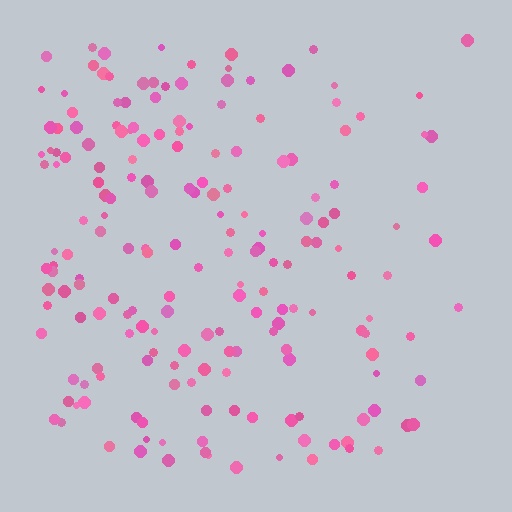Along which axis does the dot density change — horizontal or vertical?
Horizontal.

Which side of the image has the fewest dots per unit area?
The right.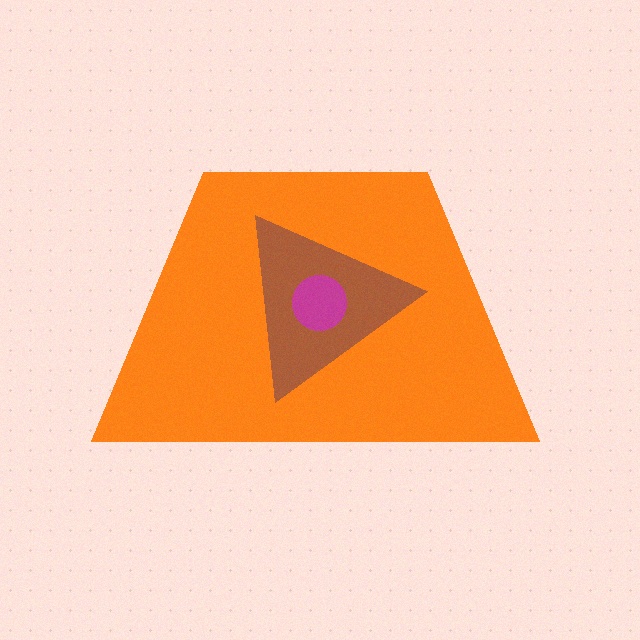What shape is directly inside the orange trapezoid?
The brown triangle.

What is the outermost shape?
The orange trapezoid.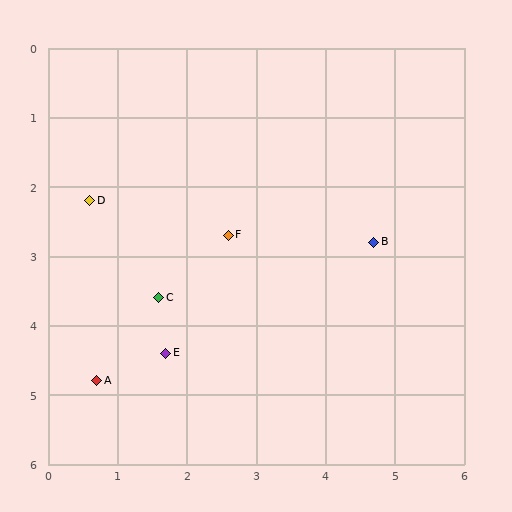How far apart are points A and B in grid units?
Points A and B are about 4.5 grid units apart.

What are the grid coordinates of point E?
Point E is at approximately (1.7, 4.4).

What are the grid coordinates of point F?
Point F is at approximately (2.6, 2.7).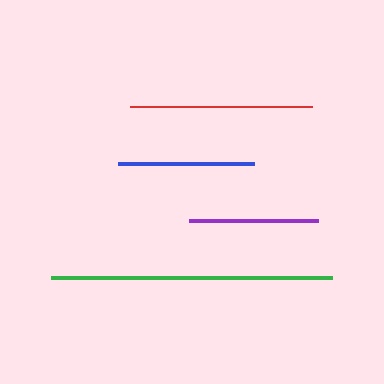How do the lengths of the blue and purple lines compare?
The blue and purple lines are approximately the same length.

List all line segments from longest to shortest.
From longest to shortest: green, red, blue, purple.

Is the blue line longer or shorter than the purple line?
The blue line is longer than the purple line.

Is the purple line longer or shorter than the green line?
The green line is longer than the purple line.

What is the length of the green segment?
The green segment is approximately 281 pixels long.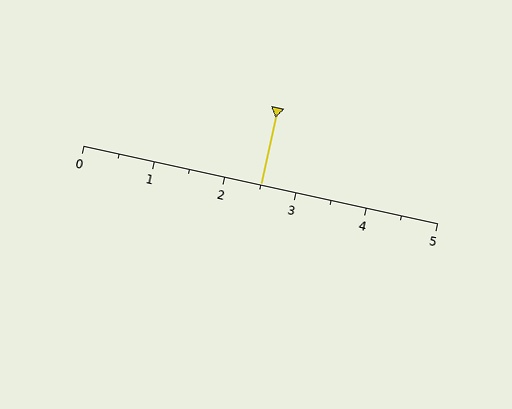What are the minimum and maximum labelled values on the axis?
The axis runs from 0 to 5.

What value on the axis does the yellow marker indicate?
The marker indicates approximately 2.5.